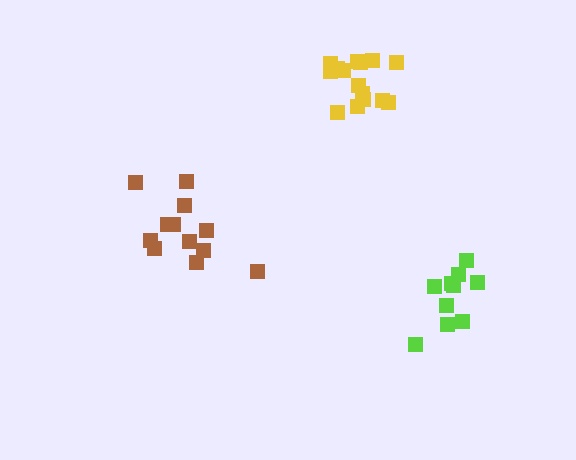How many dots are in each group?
Group 1: 13 dots, Group 2: 15 dots, Group 3: 10 dots (38 total).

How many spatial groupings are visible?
There are 3 spatial groupings.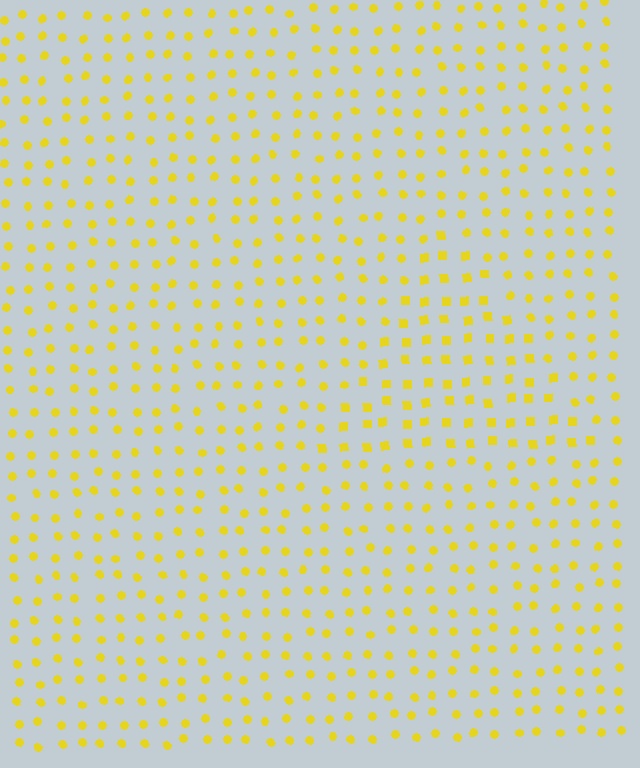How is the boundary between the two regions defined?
The boundary is defined by a change in element shape: squares inside vs. circles outside. All elements share the same color and spacing.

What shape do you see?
I see a triangle.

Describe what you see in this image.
The image is filled with small yellow elements arranged in a uniform grid. A triangle-shaped region contains squares, while the surrounding area contains circles. The boundary is defined purely by the change in element shape.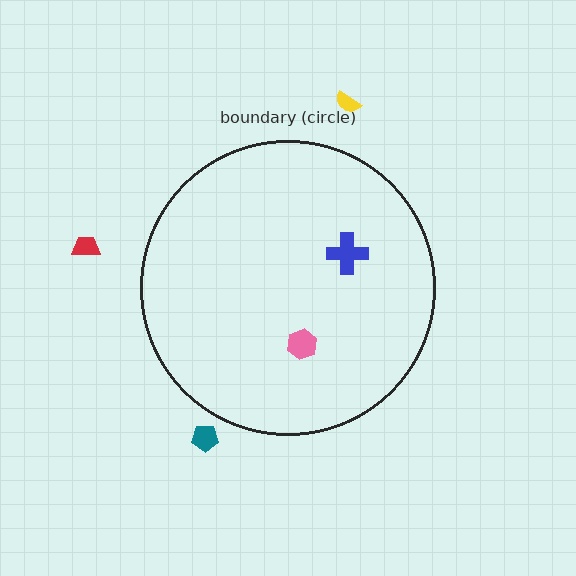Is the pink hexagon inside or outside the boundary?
Inside.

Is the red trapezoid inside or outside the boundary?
Outside.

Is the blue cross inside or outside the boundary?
Inside.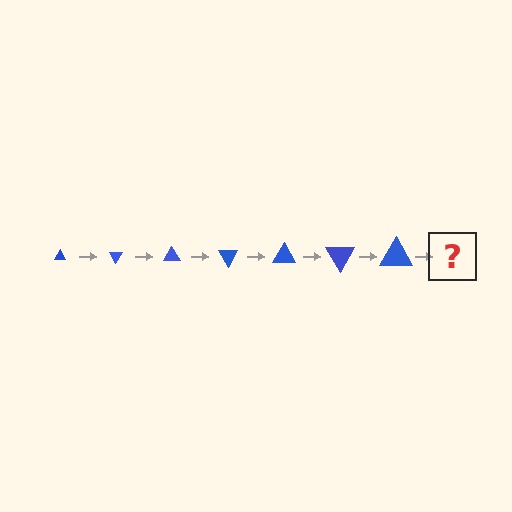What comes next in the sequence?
The next element should be a triangle, larger than the previous one and rotated 420 degrees from the start.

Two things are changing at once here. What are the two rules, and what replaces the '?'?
The two rules are that the triangle grows larger each step and it rotates 60 degrees each step. The '?' should be a triangle, larger than the previous one and rotated 420 degrees from the start.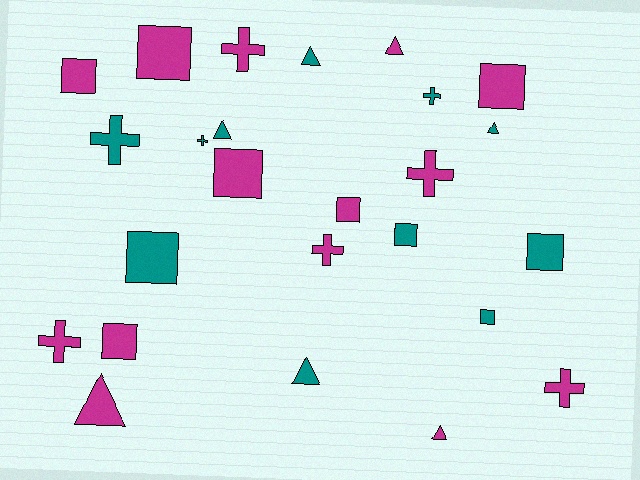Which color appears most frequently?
Magenta, with 14 objects.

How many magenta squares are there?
There are 6 magenta squares.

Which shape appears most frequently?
Square, with 10 objects.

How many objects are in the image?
There are 25 objects.